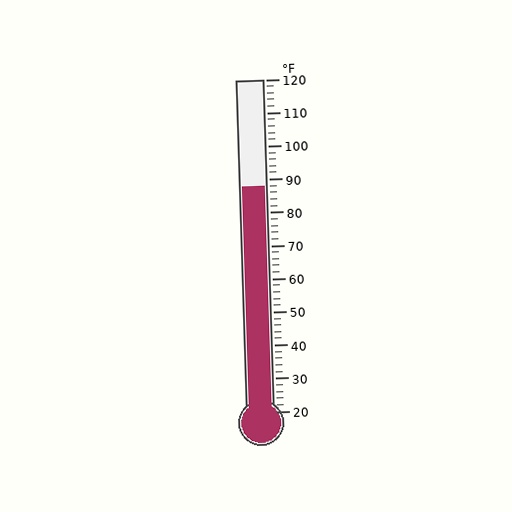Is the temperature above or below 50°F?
The temperature is above 50°F.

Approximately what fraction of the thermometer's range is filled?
The thermometer is filled to approximately 70% of its range.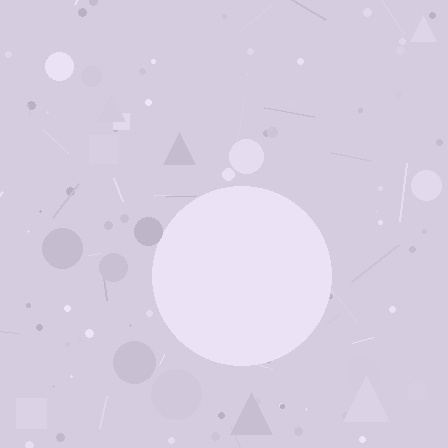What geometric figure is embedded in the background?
A circle is embedded in the background.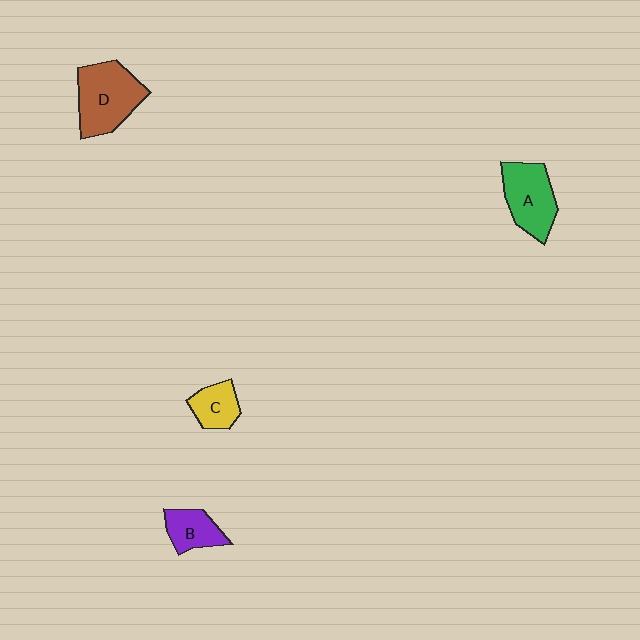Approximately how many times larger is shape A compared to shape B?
Approximately 1.6 times.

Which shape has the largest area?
Shape D (brown).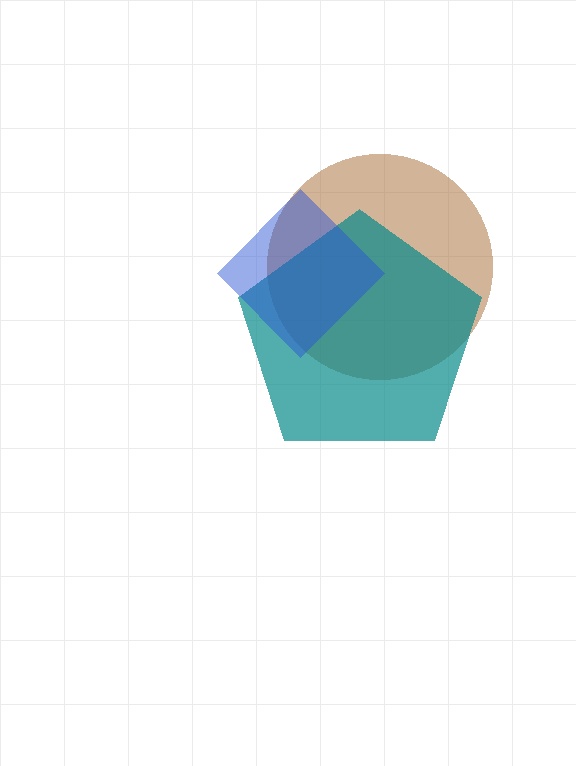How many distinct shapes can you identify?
There are 3 distinct shapes: a brown circle, a teal pentagon, a blue diamond.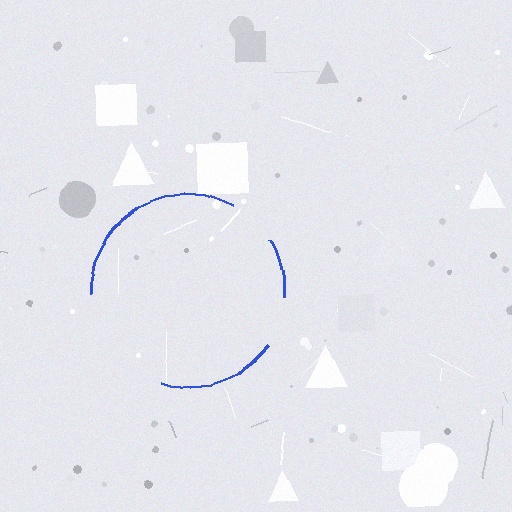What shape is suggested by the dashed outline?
The dashed outline suggests a circle.